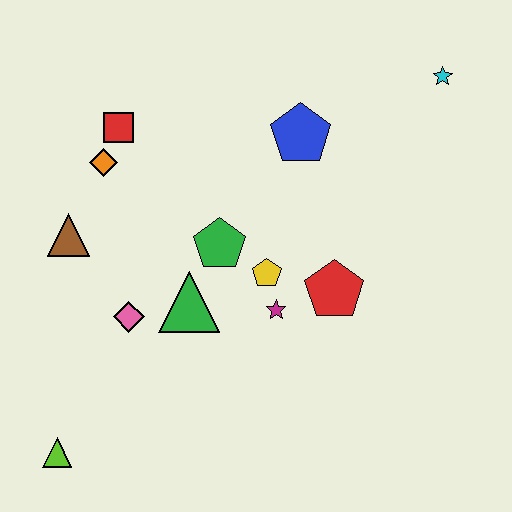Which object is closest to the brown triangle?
The orange diamond is closest to the brown triangle.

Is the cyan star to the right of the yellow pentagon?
Yes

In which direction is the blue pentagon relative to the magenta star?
The blue pentagon is above the magenta star.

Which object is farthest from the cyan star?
The lime triangle is farthest from the cyan star.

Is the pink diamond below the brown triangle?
Yes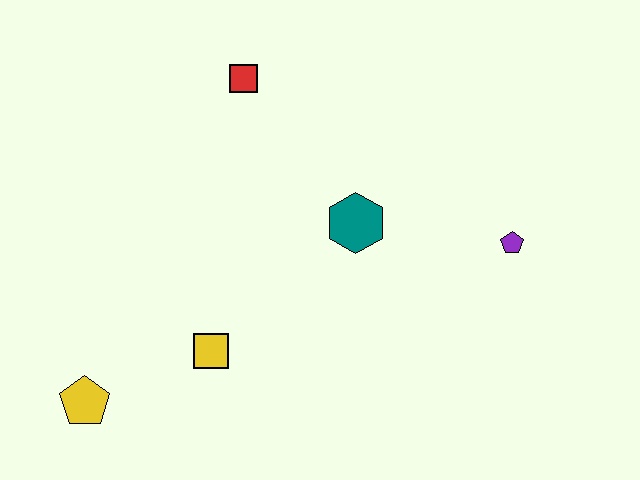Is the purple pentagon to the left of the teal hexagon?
No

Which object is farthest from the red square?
The yellow pentagon is farthest from the red square.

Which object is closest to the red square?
The teal hexagon is closest to the red square.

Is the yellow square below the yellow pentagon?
No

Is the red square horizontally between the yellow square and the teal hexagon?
Yes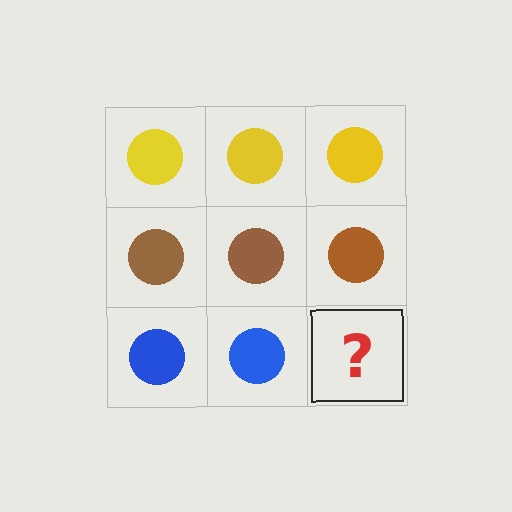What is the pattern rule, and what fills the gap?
The rule is that each row has a consistent color. The gap should be filled with a blue circle.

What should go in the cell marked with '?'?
The missing cell should contain a blue circle.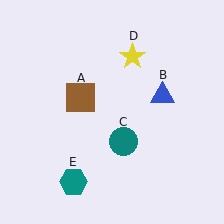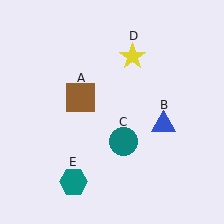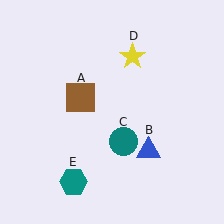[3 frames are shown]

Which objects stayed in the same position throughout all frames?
Brown square (object A) and teal circle (object C) and yellow star (object D) and teal hexagon (object E) remained stationary.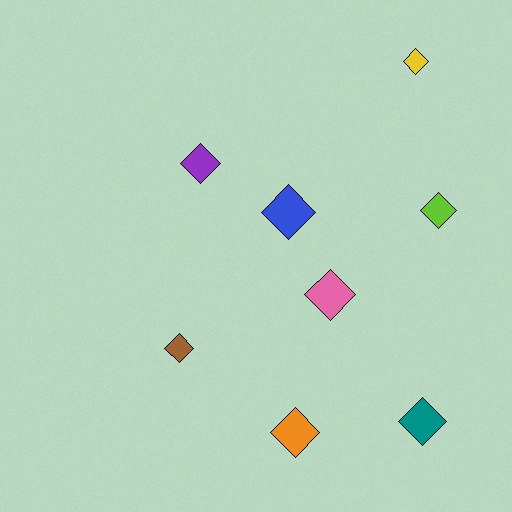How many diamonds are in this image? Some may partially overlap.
There are 8 diamonds.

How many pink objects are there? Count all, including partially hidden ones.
There is 1 pink object.